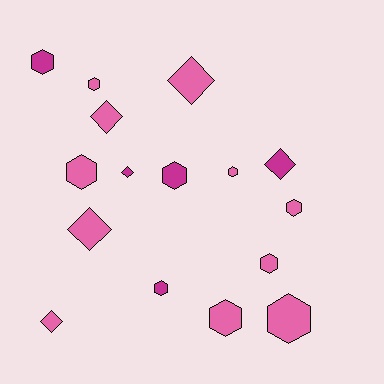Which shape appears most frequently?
Hexagon, with 10 objects.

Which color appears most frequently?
Pink, with 11 objects.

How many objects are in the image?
There are 16 objects.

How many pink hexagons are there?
There are 7 pink hexagons.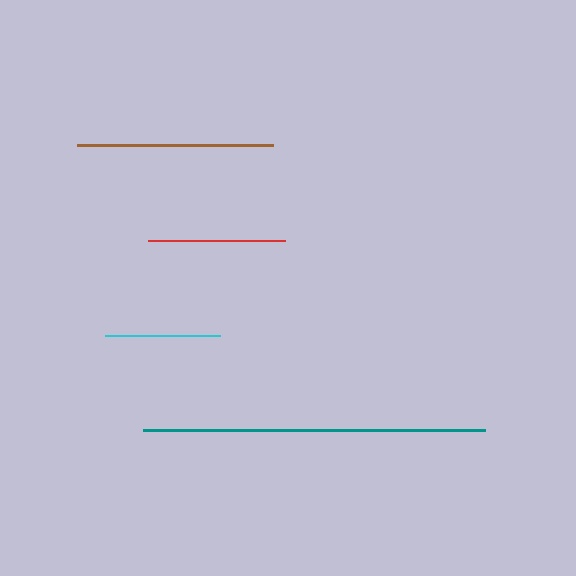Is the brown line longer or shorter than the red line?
The brown line is longer than the red line.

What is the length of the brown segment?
The brown segment is approximately 196 pixels long.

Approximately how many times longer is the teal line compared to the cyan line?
The teal line is approximately 3.0 times the length of the cyan line.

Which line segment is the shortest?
The cyan line is the shortest at approximately 115 pixels.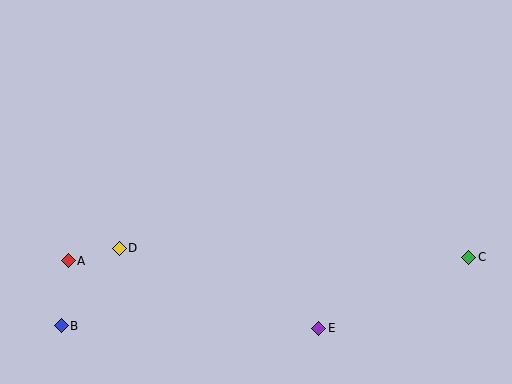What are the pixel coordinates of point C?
Point C is at (469, 257).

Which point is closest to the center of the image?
Point D at (119, 248) is closest to the center.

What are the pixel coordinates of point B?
Point B is at (61, 326).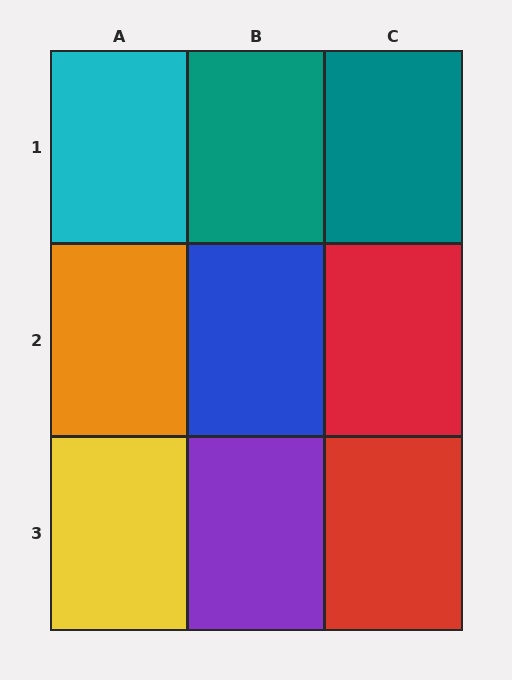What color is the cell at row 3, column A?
Yellow.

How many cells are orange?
1 cell is orange.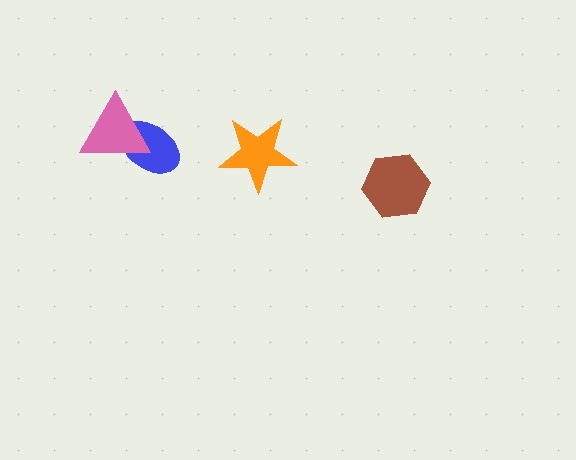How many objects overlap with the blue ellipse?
1 object overlaps with the blue ellipse.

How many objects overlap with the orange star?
0 objects overlap with the orange star.